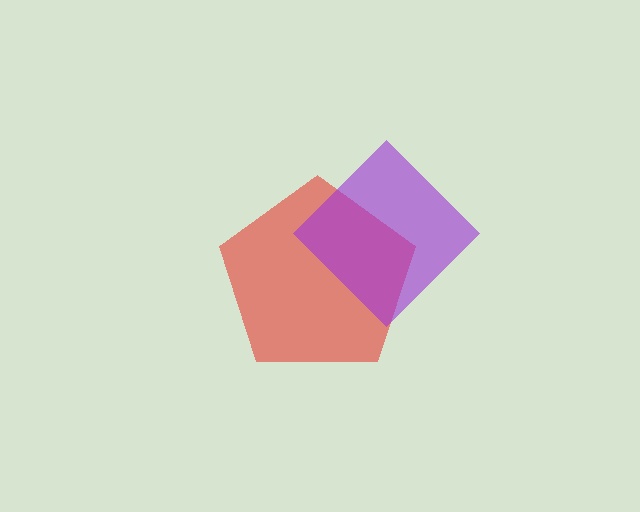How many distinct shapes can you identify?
There are 2 distinct shapes: a red pentagon, a purple diamond.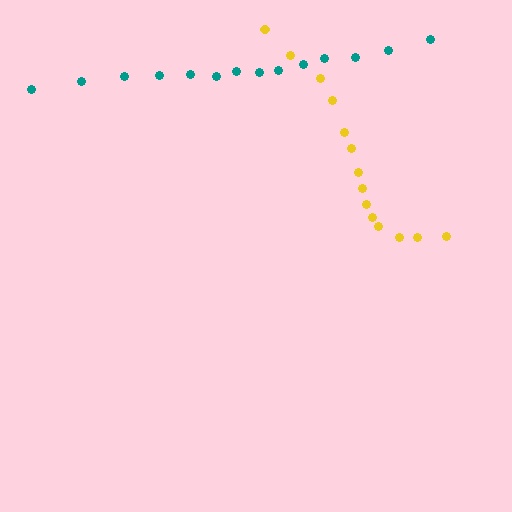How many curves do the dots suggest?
There are 2 distinct paths.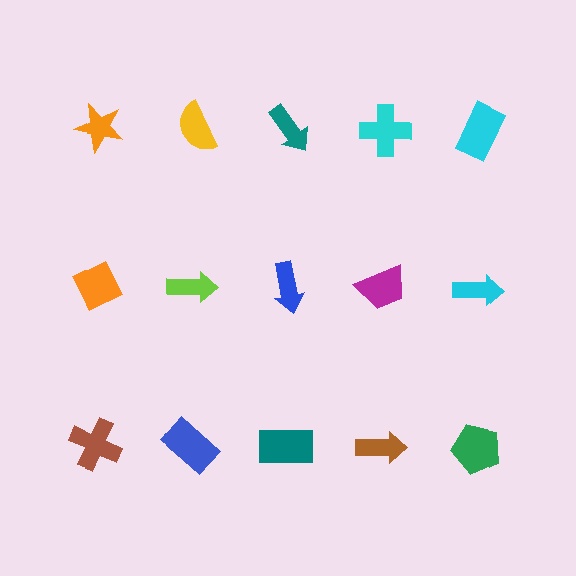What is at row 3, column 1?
A brown cross.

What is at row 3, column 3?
A teal rectangle.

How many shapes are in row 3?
5 shapes.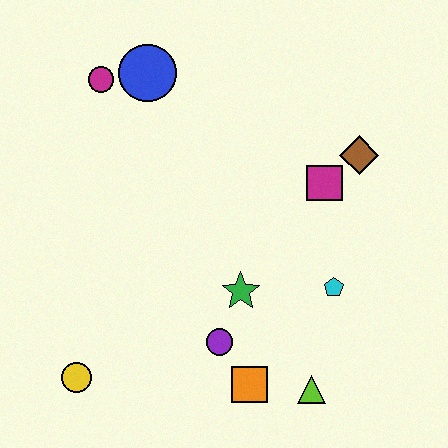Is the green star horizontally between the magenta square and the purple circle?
Yes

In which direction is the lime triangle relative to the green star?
The lime triangle is below the green star.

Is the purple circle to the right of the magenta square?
No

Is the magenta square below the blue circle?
Yes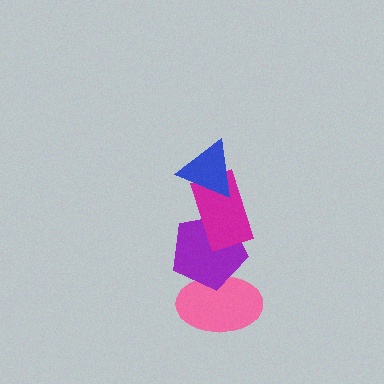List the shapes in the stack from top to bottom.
From top to bottom: the blue triangle, the magenta rectangle, the purple pentagon, the pink ellipse.